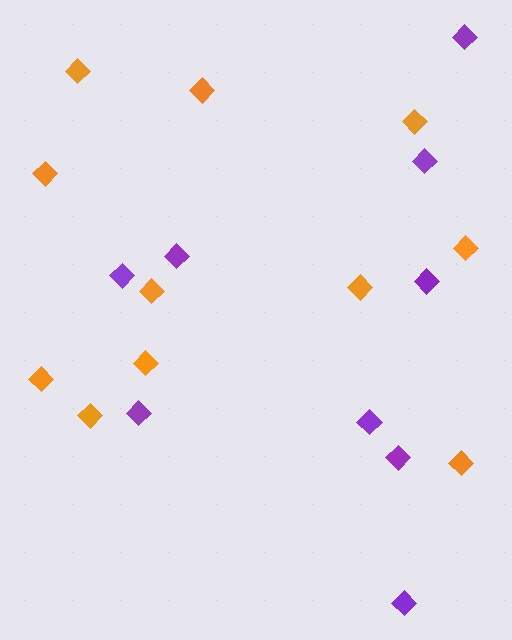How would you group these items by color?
There are 2 groups: one group of orange diamonds (11) and one group of purple diamonds (9).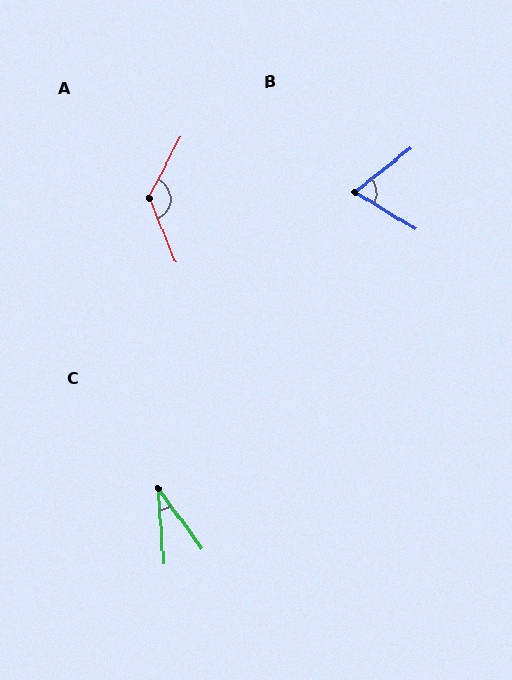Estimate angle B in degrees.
Approximately 70 degrees.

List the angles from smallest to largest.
C (32°), B (70°), A (130°).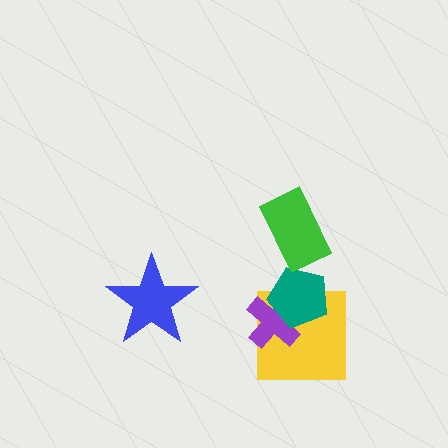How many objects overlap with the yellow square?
2 objects overlap with the yellow square.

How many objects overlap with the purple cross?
2 objects overlap with the purple cross.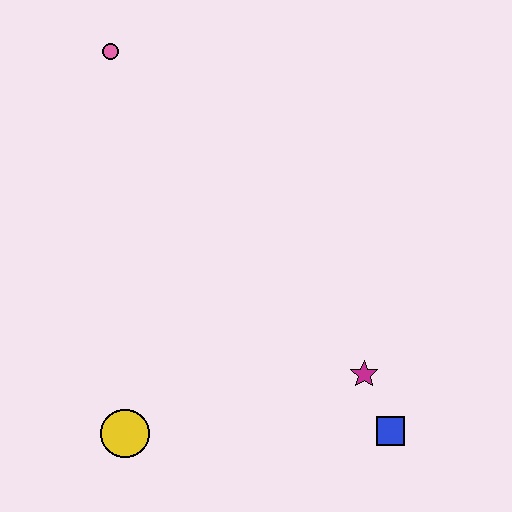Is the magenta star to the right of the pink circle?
Yes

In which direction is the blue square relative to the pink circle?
The blue square is below the pink circle.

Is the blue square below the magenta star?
Yes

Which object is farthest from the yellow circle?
The pink circle is farthest from the yellow circle.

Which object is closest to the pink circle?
The yellow circle is closest to the pink circle.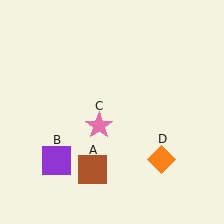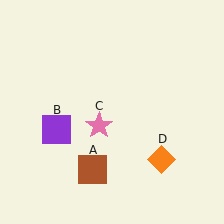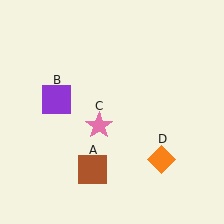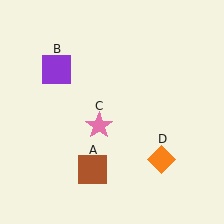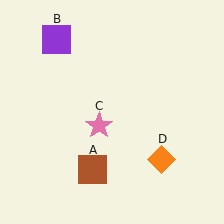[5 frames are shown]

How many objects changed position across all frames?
1 object changed position: purple square (object B).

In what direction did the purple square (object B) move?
The purple square (object B) moved up.